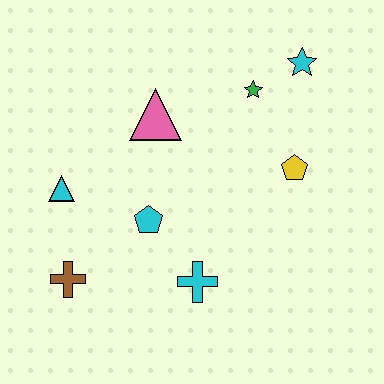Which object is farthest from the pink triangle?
The brown cross is farthest from the pink triangle.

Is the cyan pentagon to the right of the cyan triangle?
Yes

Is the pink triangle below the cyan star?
Yes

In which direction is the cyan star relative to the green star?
The cyan star is to the right of the green star.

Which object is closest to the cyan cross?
The cyan pentagon is closest to the cyan cross.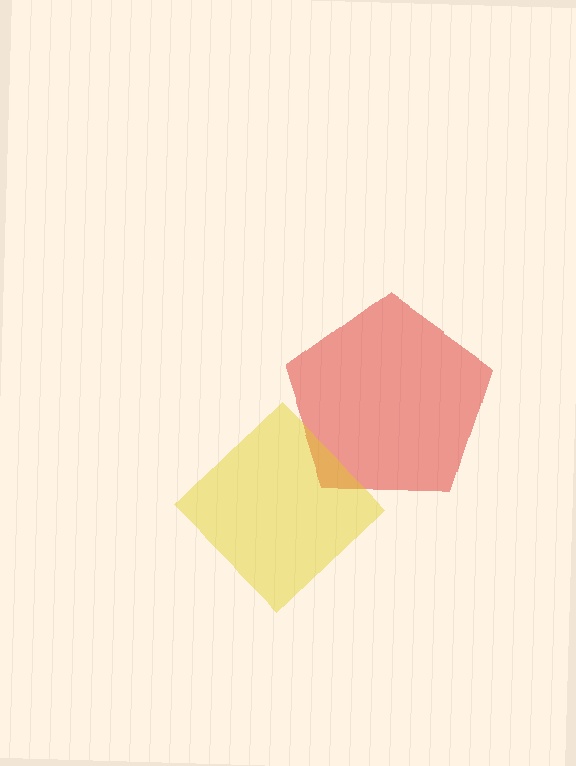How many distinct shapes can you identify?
There are 2 distinct shapes: a red pentagon, a yellow diamond.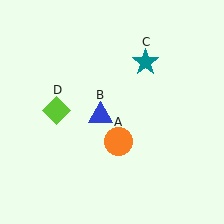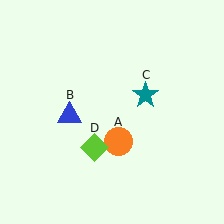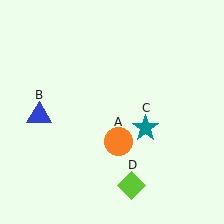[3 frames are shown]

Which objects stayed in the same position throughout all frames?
Orange circle (object A) remained stationary.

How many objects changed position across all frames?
3 objects changed position: blue triangle (object B), teal star (object C), lime diamond (object D).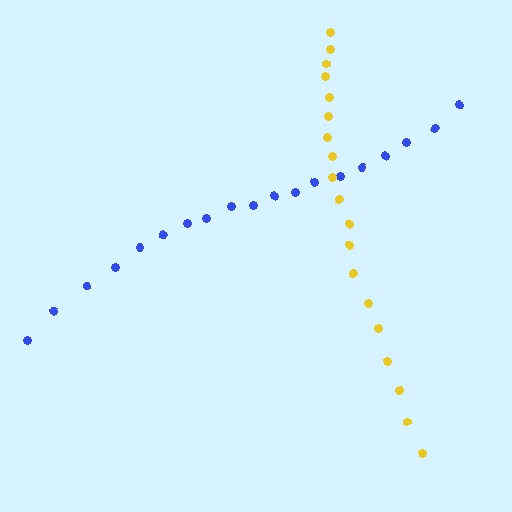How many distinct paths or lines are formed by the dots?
There are 2 distinct paths.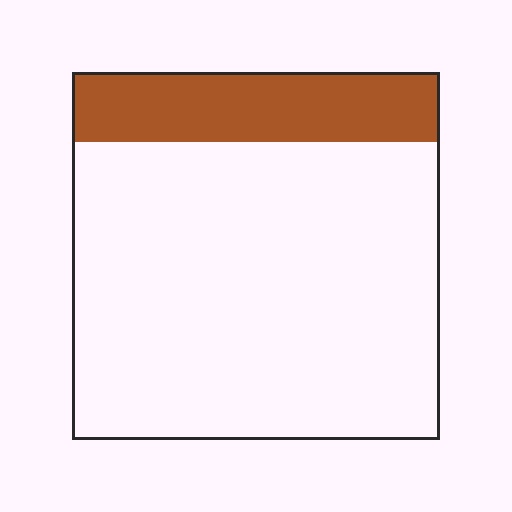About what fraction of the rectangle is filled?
About one fifth (1/5).